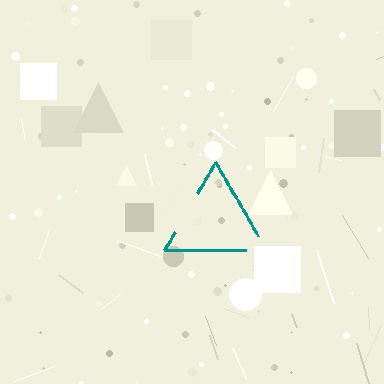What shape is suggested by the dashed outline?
The dashed outline suggests a triangle.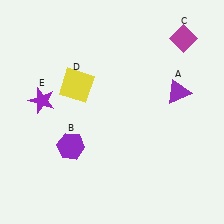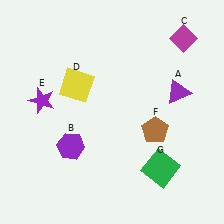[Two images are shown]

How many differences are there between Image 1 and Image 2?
There are 2 differences between the two images.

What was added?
A brown pentagon (F), a green square (G) were added in Image 2.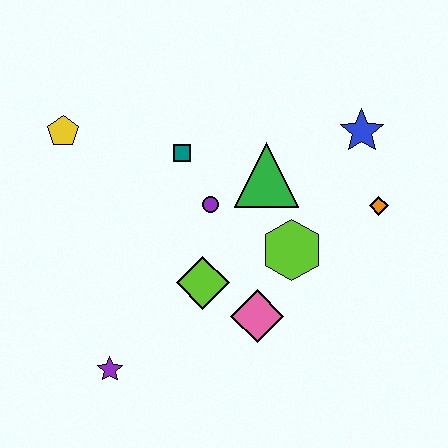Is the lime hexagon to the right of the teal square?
Yes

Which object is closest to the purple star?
The lime diamond is closest to the purple star.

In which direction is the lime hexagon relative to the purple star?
The lime hexagon is to the right of the purple star.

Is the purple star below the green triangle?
Yes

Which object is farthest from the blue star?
The purple star is farthest from the blue star.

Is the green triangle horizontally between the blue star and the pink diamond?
Yes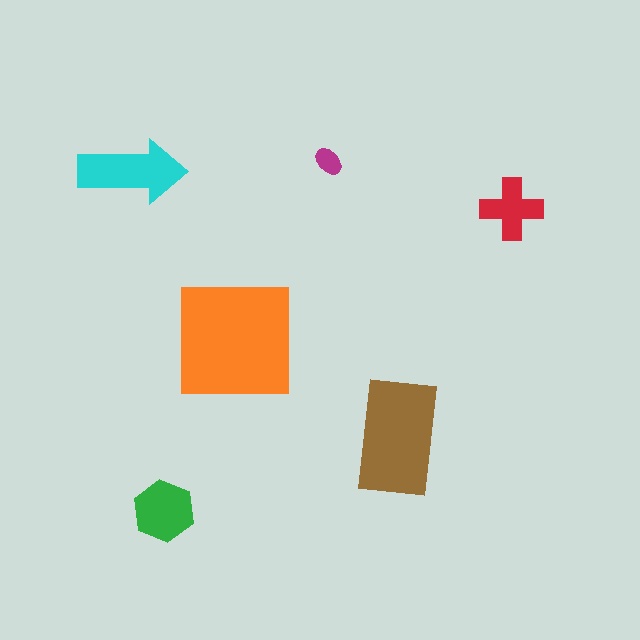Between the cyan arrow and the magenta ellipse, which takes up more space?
The cyan arrow.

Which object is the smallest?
The magenta ellipse.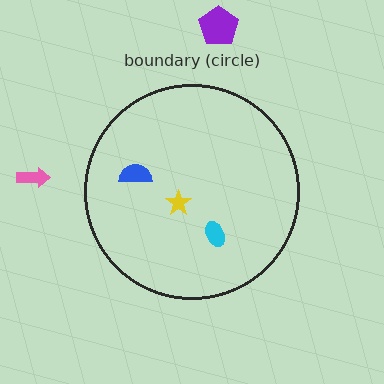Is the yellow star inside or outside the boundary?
Inside.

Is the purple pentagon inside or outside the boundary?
Outside.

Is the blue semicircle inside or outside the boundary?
Inside.